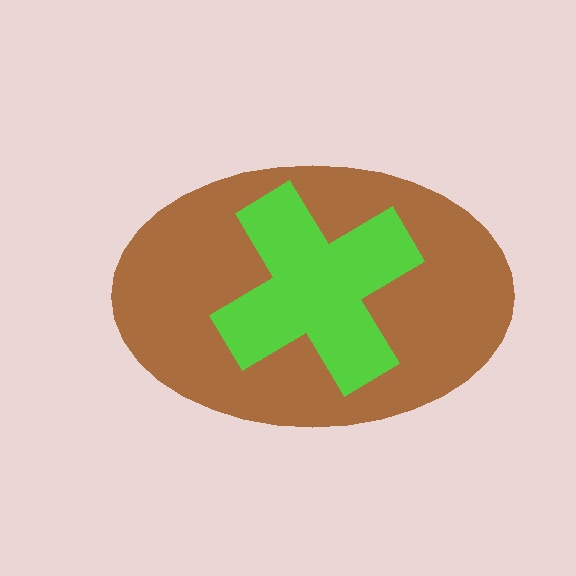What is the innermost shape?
The lime cross.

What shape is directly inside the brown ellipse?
The lime cross.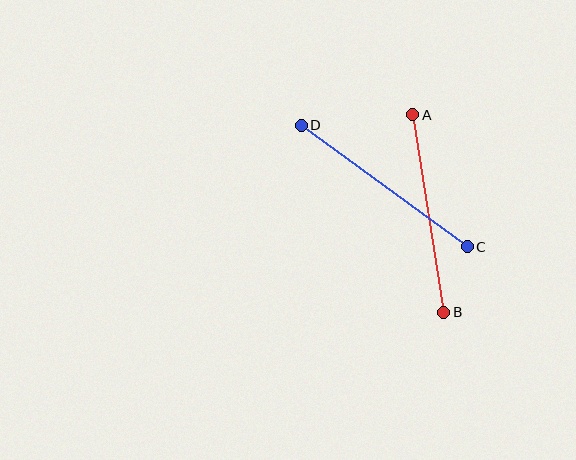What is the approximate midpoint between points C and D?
The midpoint is at approximately (384, 186) pixels.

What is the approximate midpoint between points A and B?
The midpoint is at approximately (428, 213) pixels.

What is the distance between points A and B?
The distance is approximately 200 pixels.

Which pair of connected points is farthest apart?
Points C and D are farthest apart.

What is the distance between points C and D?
The distance is approximately 205 pixels.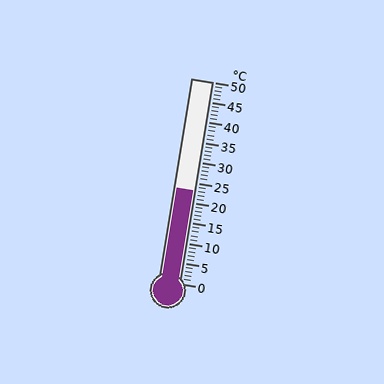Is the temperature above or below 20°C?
The temperature is above 20°C.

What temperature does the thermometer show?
The thermometer shows approximately 23°C.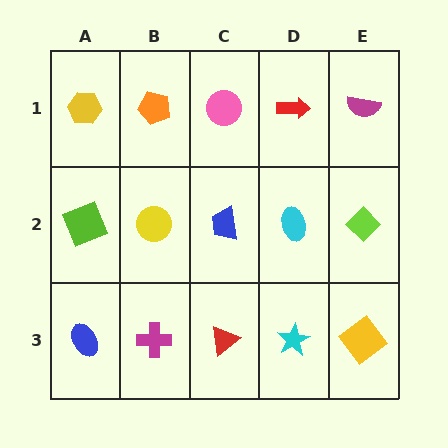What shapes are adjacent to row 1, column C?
A blue trapezoid (row 2, column C), an orange pentagon (row 1, column B), a red arrow (row 1, column D).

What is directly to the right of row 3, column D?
A yellow diamond.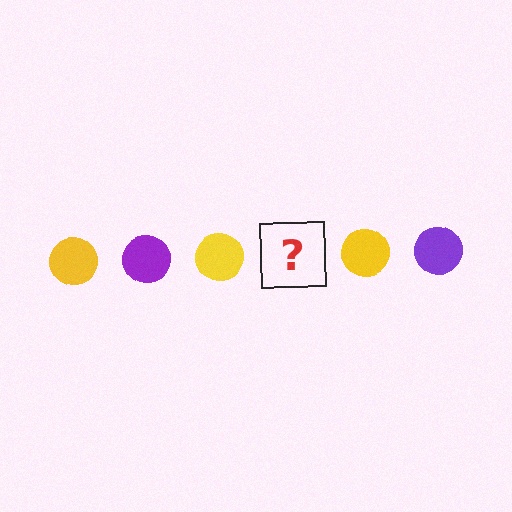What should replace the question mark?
The question mark should be replaced with a purple circle.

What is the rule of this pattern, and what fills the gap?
The rule is that the pattern cycles through yellow, purple circles. The gap should be filled with a purple circle.